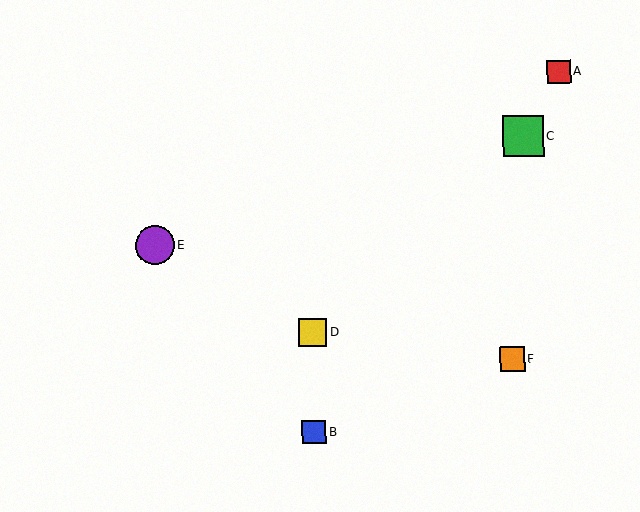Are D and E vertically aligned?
No, D is at x≈313 and E is at x≈155.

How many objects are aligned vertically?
2 objects (B, D) are aligned vertically.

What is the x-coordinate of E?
Object E is at x≈155.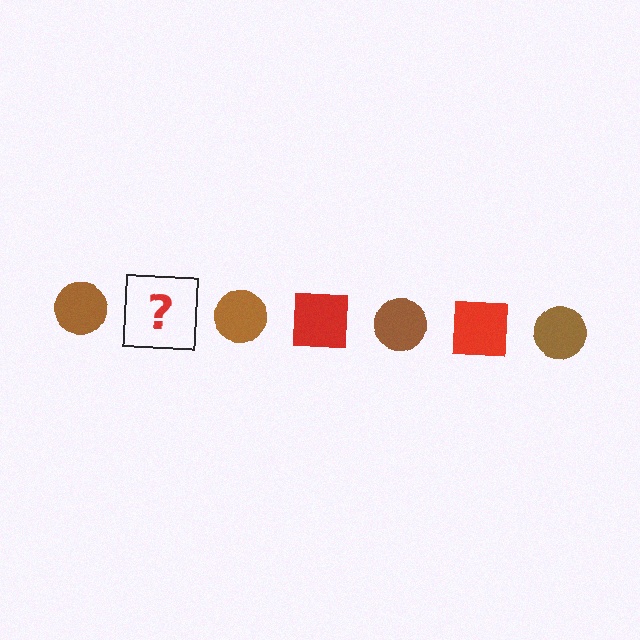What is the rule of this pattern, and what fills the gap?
The rule is that the pattern alternates between brown circle and red square. The gap should be filled with a red square.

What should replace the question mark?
The question mark should be replaced with a red square.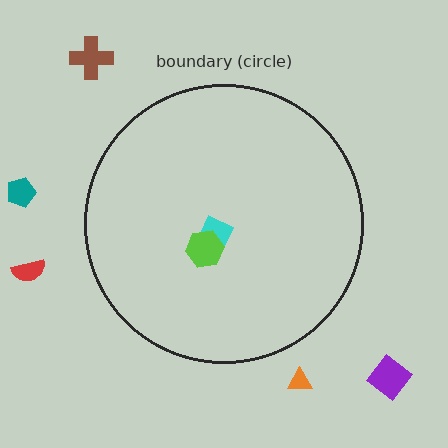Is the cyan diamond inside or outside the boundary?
Inside.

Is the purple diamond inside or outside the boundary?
Outside.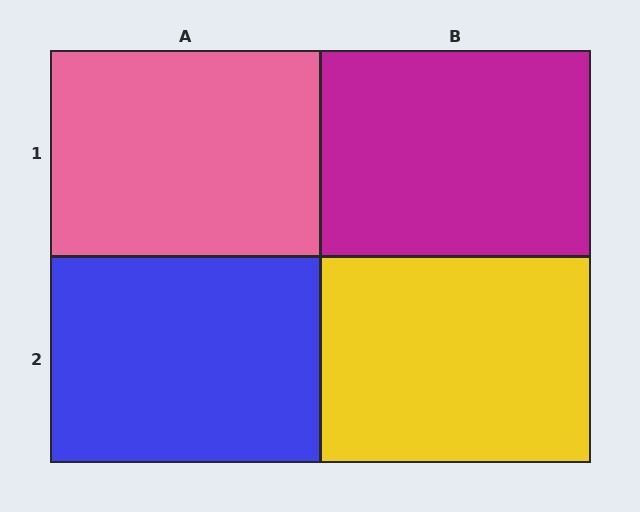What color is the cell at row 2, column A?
Blue.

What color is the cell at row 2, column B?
Yellow.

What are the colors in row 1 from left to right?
Pink, magenta.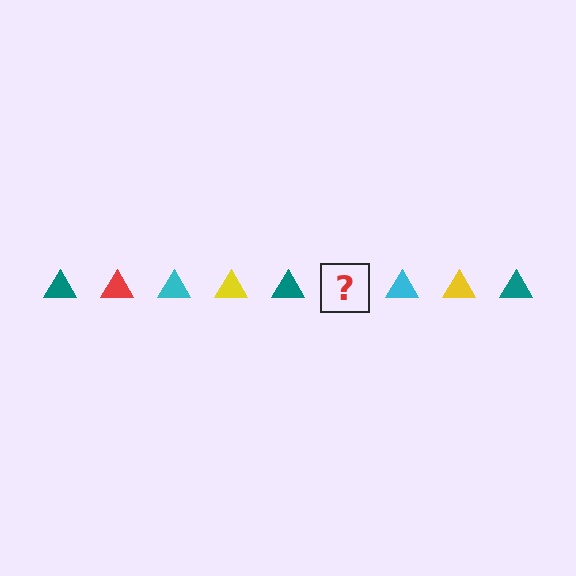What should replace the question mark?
The question mark should be replaced with a red triangle.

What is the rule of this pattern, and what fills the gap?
The rule is that the pattern cycles through teal, red, cyan, yellow triangles. The gap should be filled with a red triangle.